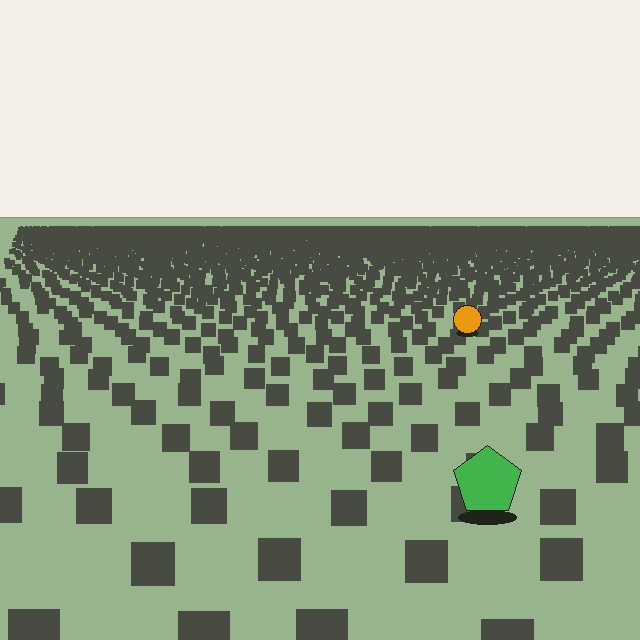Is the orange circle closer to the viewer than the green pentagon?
No. The green pentagon is closer — you can tell from the texture gradient: the ground texture is coarser near it.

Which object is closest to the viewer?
The green pentagon is closest. The texture marks near it are larger and more spread out.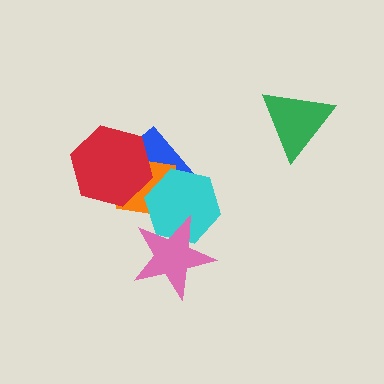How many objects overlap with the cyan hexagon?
3 objects overlap with the cyan hexagon.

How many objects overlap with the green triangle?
0 objects overlap with the green triangle.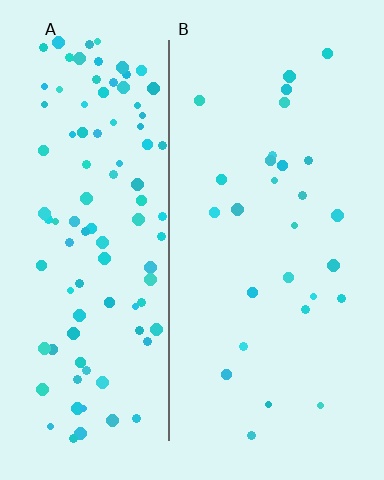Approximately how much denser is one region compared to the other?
Approximately 3.8× — region A over region B.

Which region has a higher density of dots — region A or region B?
A (the left).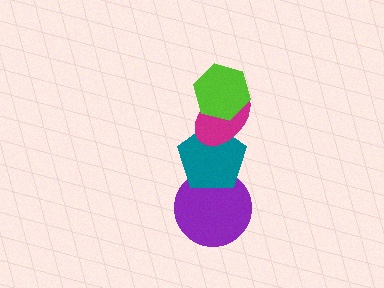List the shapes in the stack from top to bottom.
From top to bottom: the lime hexagon, the magenta ellipse, the teal pentagon, the purple circle.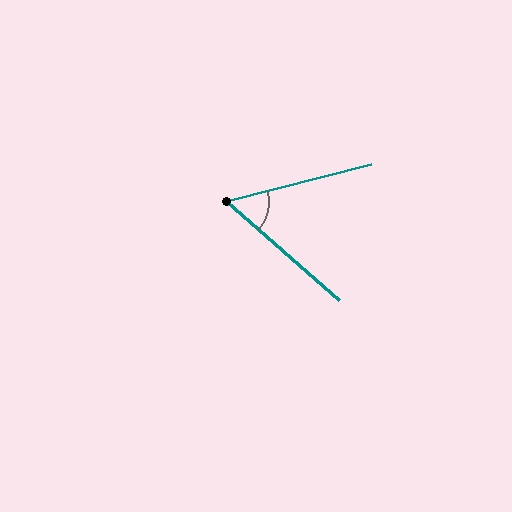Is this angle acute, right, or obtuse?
It is acute.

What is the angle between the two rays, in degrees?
Approximately 56 degrees.